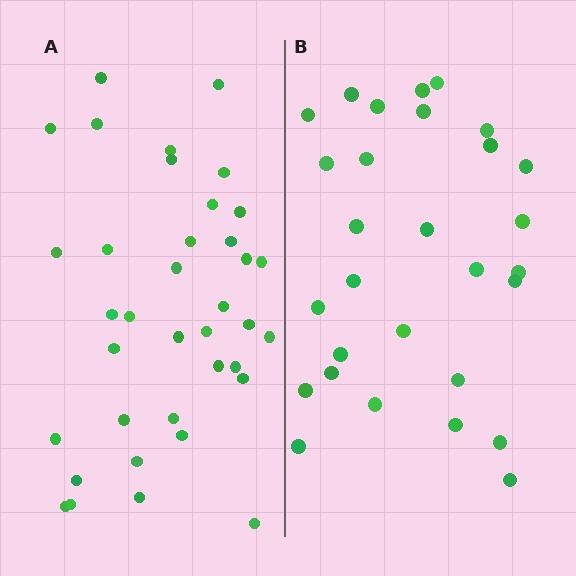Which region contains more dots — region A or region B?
Region A (the left region) has more dots.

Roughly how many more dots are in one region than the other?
Region A has roughly 8 or so more dots than region B.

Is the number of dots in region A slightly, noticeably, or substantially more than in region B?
Region A has noticeably more, but not dramatically so. The ratio is roughly 1.3 to 1.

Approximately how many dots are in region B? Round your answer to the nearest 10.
About 30 dots. (The exact count is 29, which rounds to 30.)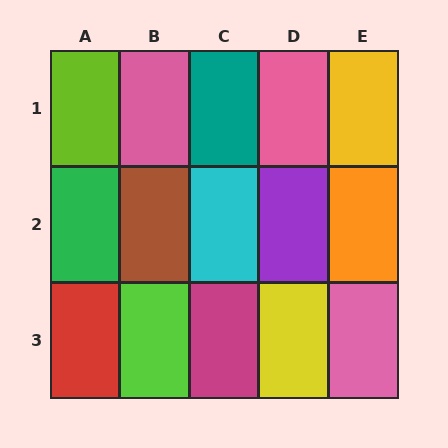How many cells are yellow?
2 cells are yellow.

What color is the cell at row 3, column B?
Lime.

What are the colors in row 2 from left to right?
Green, brown, cyan, purple, orange.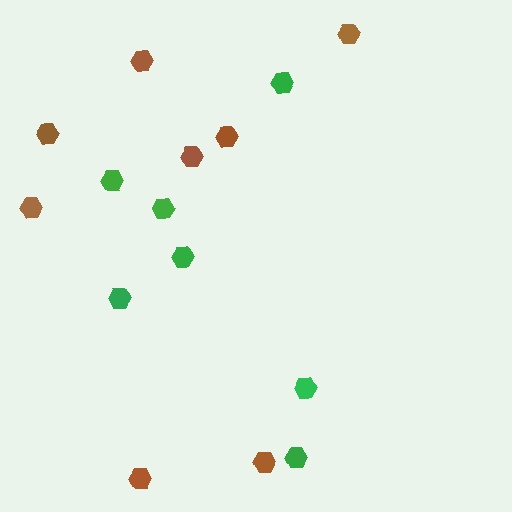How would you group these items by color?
There are 2 groups: one group of brown hexagons (8) and one group of green hexagons (7).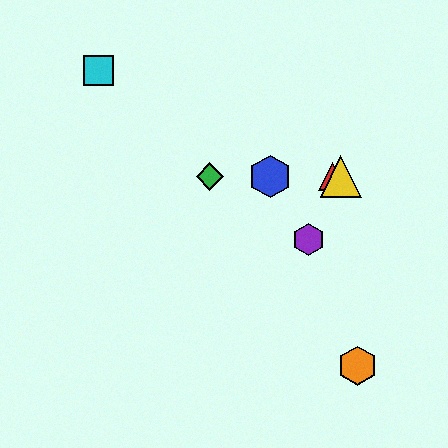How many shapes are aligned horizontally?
4 shapes (the red triangle, the blue hexagon, the green diamond, the yellow triangle) are aligned horizontally.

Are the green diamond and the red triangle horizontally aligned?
Yes, both are at y≈176.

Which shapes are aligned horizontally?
The red triangle, the blue hexagon, the green diamond, the yellow triangle are aligned horizontally.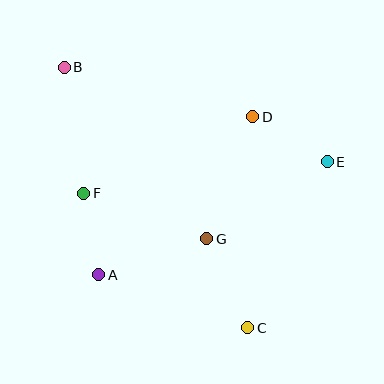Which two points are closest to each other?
Points A and F are closest to each other.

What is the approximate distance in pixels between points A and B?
The distance between A and B is approximately 211 pixels.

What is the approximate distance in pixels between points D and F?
The distance between D and F is approximately 186 pixels.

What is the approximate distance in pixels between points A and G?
The distance between A and G is approximately 114 pixels.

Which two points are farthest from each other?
Points B and C are farthest from each other.